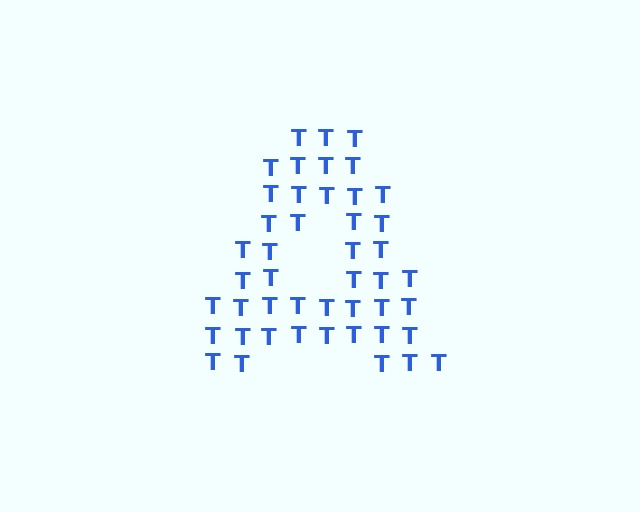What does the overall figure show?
The overall figure shows the letter A.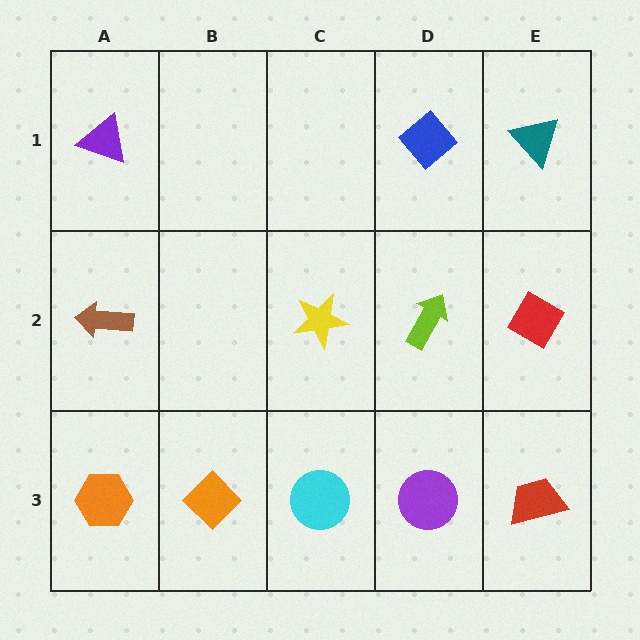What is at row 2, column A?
A brown arrow.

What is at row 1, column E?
A teal triangle.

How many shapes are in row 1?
3 shapes.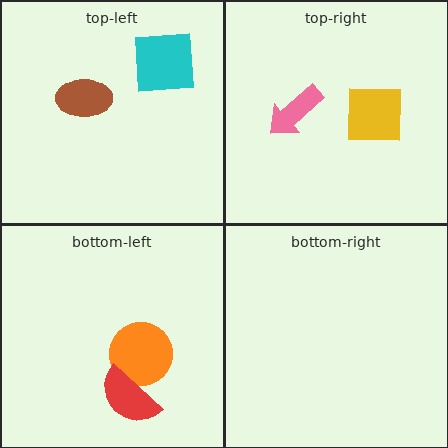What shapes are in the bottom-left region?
The orange circle, the red semicircle.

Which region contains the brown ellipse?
The top-left region.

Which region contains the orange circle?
The bottom-left region.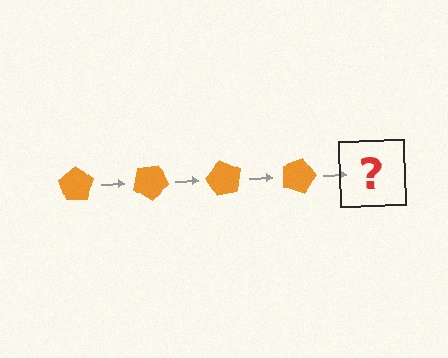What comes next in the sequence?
The next element should be an orange pentagon rotated 120 degrees.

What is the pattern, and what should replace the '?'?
The pattern is that the pentagon rotates 30 degrees each step. The '?' should be an orange pentagon rotated 120 degrees.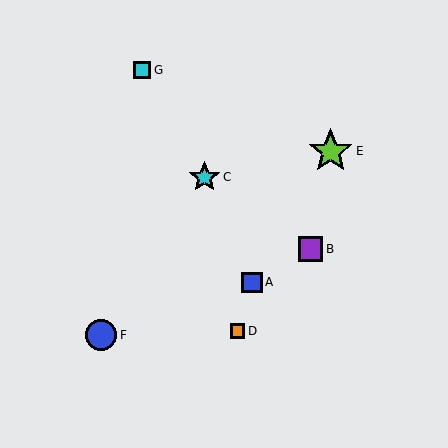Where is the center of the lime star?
The center of the lime star is at (331, 151).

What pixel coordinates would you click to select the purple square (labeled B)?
Click at (310, 249) to select the purple square B.